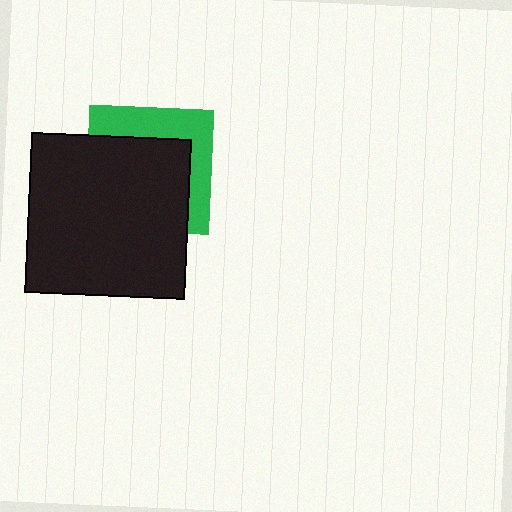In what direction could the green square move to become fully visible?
The green square could move toward the upper-right. That would shift it out from behind the black square entirely.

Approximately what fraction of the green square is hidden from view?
Roughly 64% of the green square is hidden behind the black square.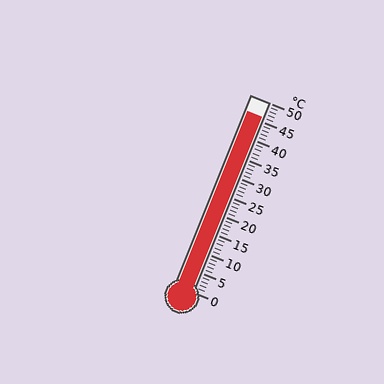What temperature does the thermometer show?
The thermometer shows approximately 46°C.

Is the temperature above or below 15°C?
The temperature is above 15°C.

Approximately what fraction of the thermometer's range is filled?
The thermometer is filled to approximately 90% of its range.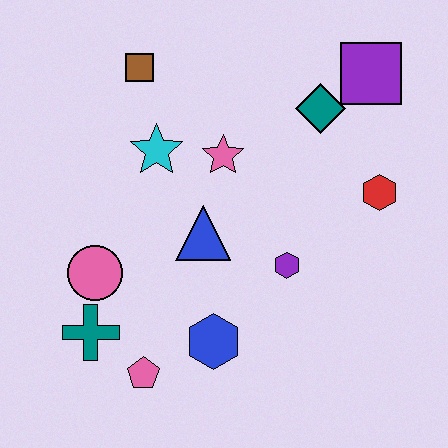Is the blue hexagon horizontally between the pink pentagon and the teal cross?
No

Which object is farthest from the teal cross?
The purple square is farthest from the teal cross.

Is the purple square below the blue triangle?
No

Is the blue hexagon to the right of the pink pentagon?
Yes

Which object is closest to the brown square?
The cyan star is closest to the brown square.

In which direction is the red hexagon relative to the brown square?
The red hexagon is to the right of the brown square.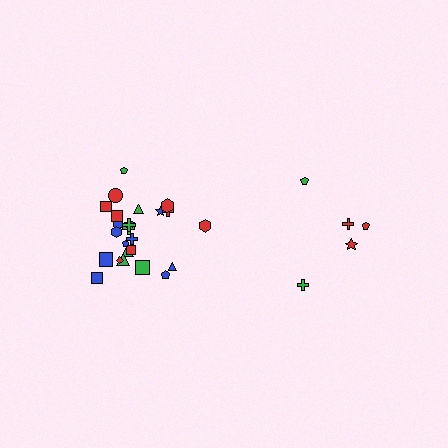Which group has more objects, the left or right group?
The left group.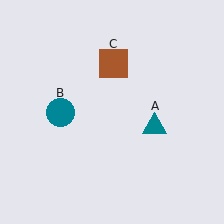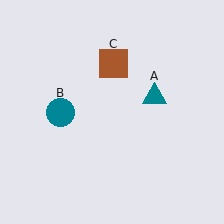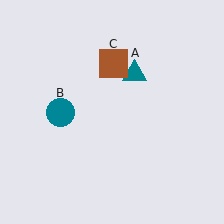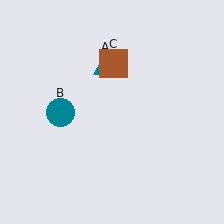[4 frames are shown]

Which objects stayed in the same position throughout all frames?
Teal circle (object B) and brown square (object C) remained stationary.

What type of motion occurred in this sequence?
The teal triangle (object A) rotated counterclockwise around the center of the scene.